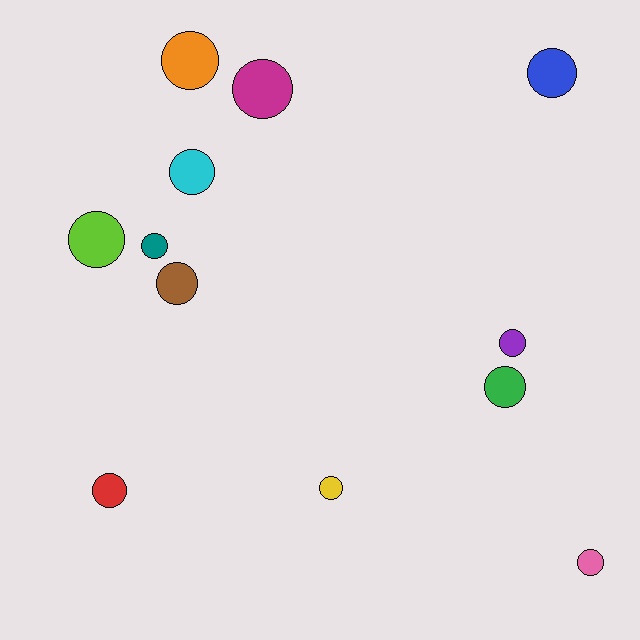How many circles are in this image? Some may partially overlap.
There are 12 circles.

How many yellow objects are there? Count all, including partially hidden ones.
There is 1 yellow object.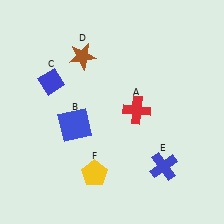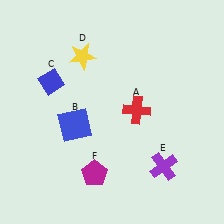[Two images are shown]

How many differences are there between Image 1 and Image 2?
There are 3 differences between the two images.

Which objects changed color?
D changed from brown to yellow. E changed from blue to purple. F changed from yellow to magenta.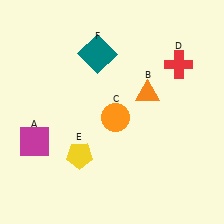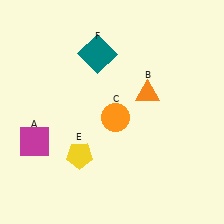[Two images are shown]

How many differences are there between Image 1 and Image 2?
There is 1 difference between the two images.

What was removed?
The red cross (D) was removed in Image 2.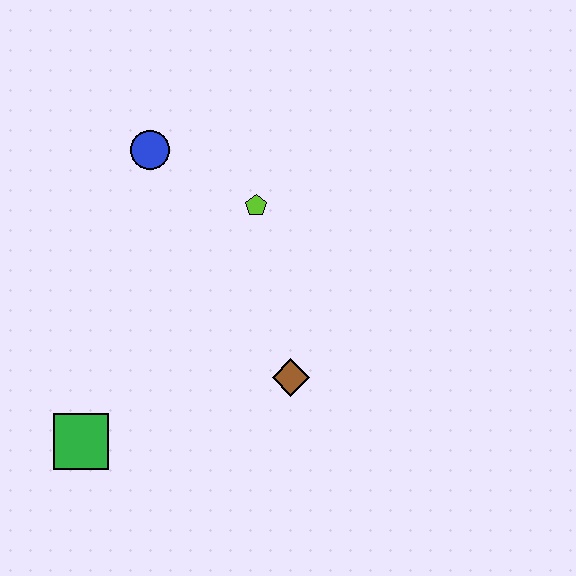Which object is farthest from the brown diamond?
The blue circle is farthest from the brown diamond.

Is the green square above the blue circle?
No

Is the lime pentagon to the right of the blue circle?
Yes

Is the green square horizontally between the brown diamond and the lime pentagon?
No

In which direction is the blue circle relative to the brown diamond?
The blue circle is above the brown diamond.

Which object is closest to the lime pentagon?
The blue circle is closest to the lime pentagon.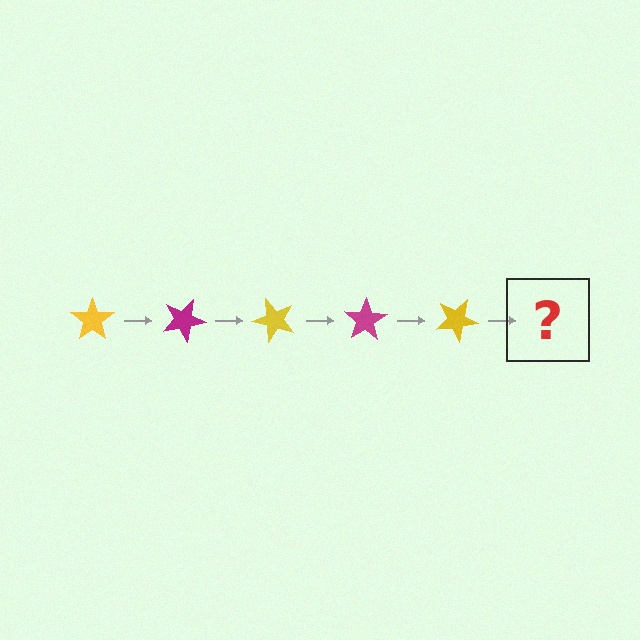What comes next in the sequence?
The next element should be a magenta star, rotated 125 degrees from the start.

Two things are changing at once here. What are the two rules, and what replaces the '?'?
The two rules are that it rotates 25 degrees each step and the color cycles through yellow and magenta. The '?' should be a magenta star, rotated 125 degrees from the start.